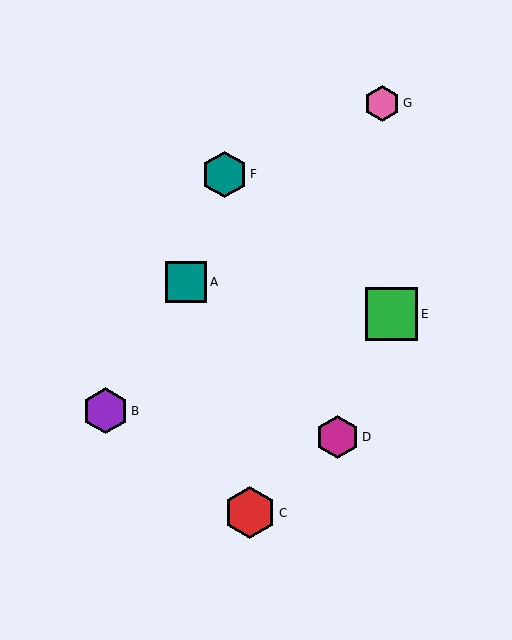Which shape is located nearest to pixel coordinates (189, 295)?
The teal square (labeled A) at (186, 282) is nearest to that location.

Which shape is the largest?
The green square (labeled E) is the largest.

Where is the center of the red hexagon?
The center of the red hexagon is at (250, 513).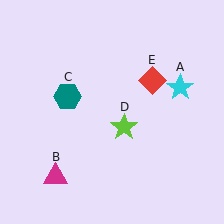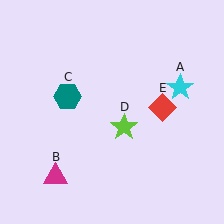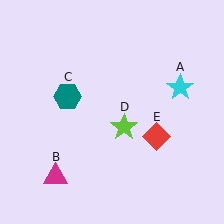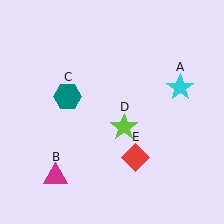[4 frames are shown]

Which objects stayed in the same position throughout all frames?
Cyan star (object A) and magenta triangle (object B) and teal hexagon (object C) and lime star (object D) remained stationary.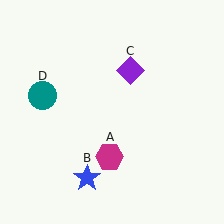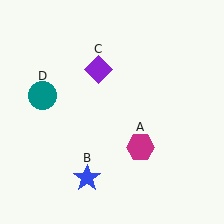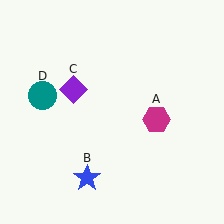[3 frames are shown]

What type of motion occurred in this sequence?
The magenta hexagon (object A), purple diamond (object C) rotated counterclockwise around the center of the scene.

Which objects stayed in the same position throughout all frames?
Blue star (object B) and teal circle (object D) remained stationary.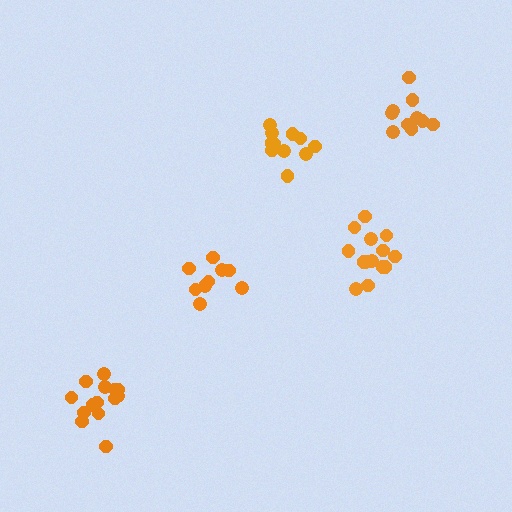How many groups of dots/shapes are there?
There are 5 groups.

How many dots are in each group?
Group 1: 14 dots, Group 2: 9 dots, Group 3: 10 dots, Group 4: 11 dots, Group 5: 14 dots (58 total).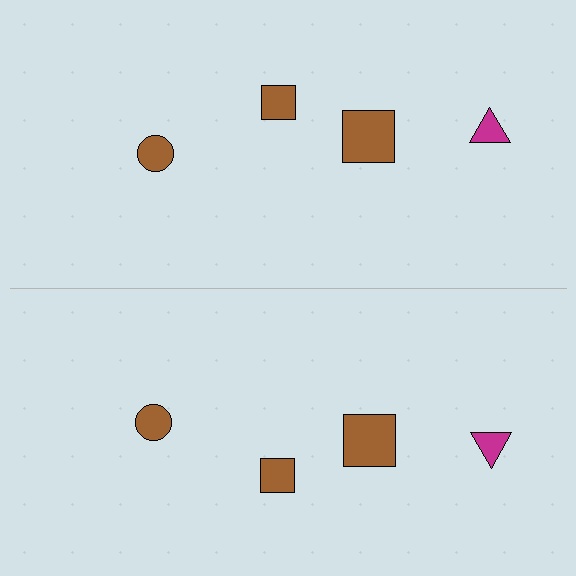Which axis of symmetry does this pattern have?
The pattern has a horizontal axis of symmetry running through the center of the image.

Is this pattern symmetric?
Yes, this pattern has bilateral (reflection) symmetry.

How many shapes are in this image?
There are 8 shapes in this image.